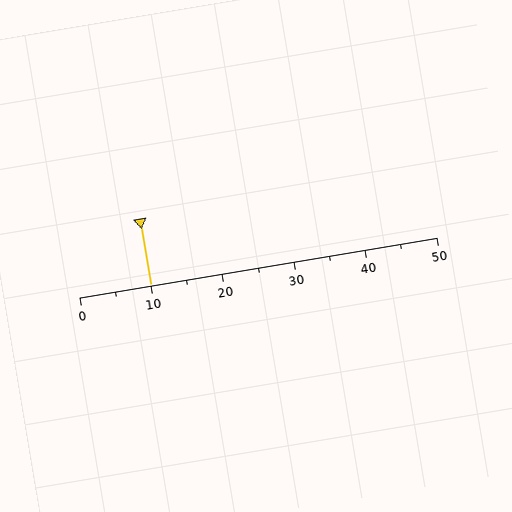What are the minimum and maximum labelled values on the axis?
The axis runs from 0 to 50.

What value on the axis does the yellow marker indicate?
The marker indicates approximately 10.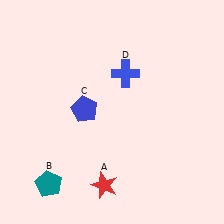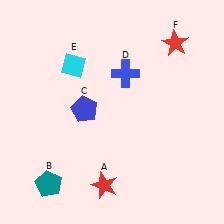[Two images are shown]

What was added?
A cyan diamond (E), a red star (F) were added in Image 2.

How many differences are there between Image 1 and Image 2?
There are 2 differences between the two images.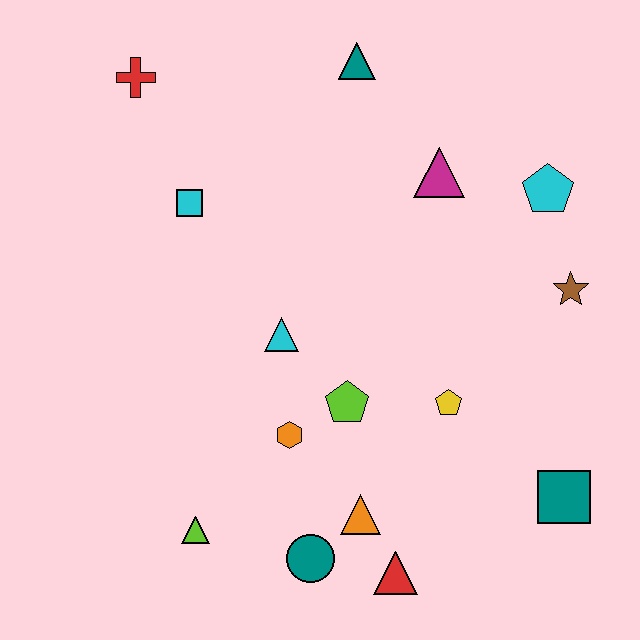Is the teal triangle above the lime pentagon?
Yes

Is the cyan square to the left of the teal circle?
Yes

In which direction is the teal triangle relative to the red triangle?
The teal triangle is above the red triangle.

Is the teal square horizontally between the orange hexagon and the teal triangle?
No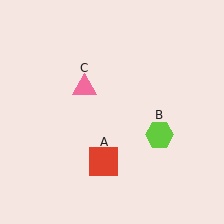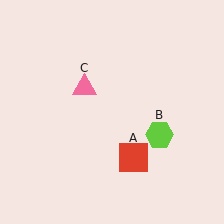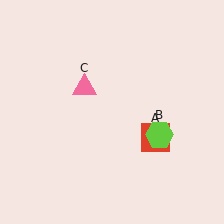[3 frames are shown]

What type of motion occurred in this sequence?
The red square (object A) rotated counterclockwise around the center of the scene.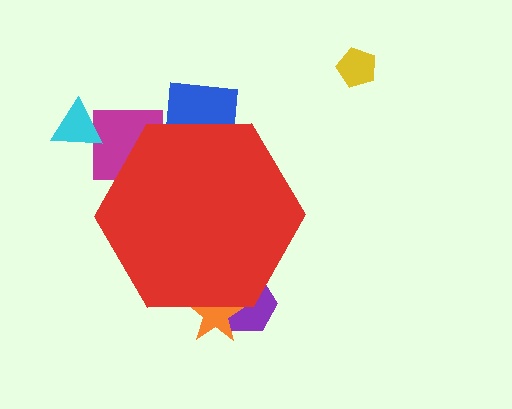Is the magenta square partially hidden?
Yes, the magenta square is partially hidden behind the red hexagon.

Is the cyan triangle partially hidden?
No, the cyan triangle is fully visible.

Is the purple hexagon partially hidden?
Yes, the purple hexagon is partially hidden behind the red hexagon.